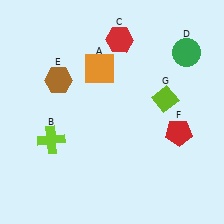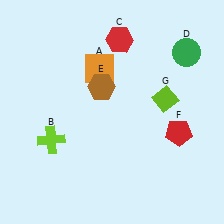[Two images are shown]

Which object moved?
The brown hexagon (E) moved right.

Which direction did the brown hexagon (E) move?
The brown hexagon (E) moved right.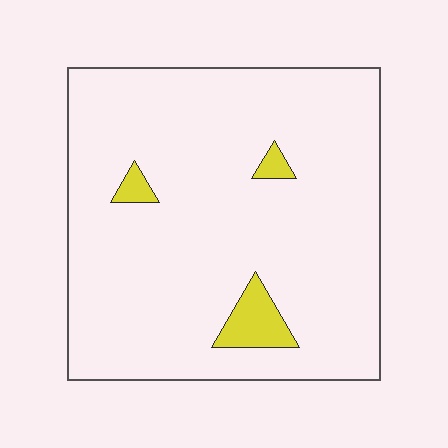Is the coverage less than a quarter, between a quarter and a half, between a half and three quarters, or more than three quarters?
Less than a quarter.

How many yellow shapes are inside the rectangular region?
3.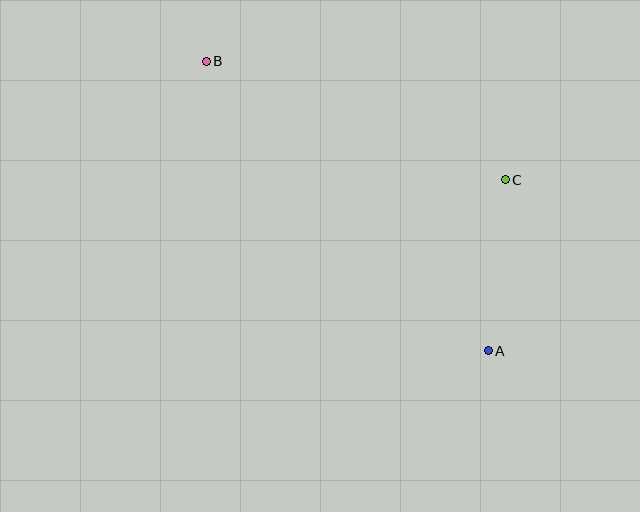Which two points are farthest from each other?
Points A and B are farthest from each other.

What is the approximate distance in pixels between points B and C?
The distance between B and C is approximately 322 pixels.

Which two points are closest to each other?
Points A and C are closest to each other.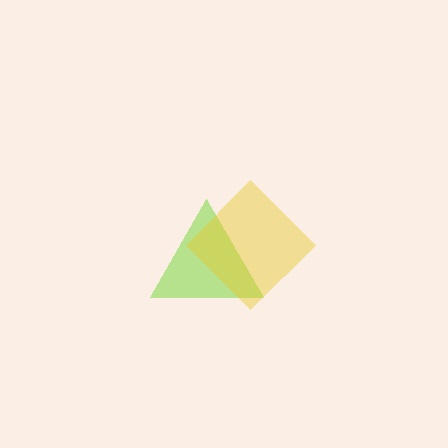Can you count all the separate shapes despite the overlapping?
Yes, there are 2 separate shapes.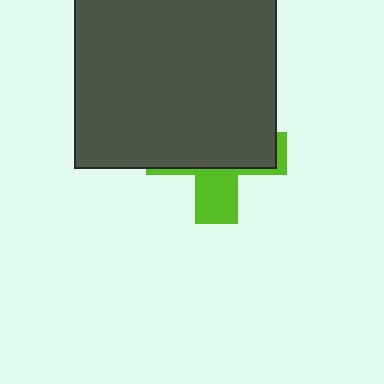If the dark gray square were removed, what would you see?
You would see the complete lime cross.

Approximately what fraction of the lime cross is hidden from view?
Roughly 68% of the lime cross is hidden behind the dark gray square.